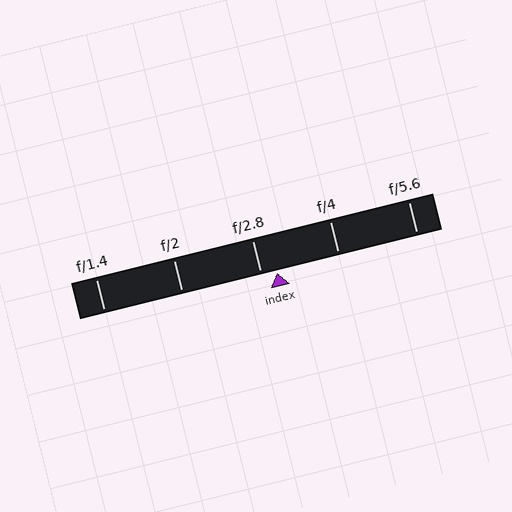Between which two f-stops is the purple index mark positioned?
The index mark is between f/2.8 and f/4.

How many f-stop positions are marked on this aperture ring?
There are 5 f-stop positions marked.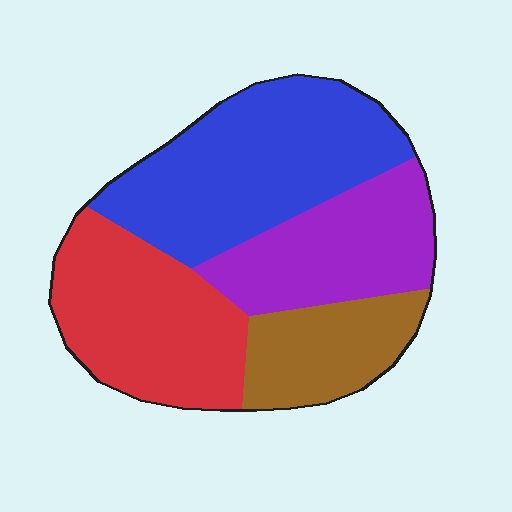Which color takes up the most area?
Blue, at roughly 35%.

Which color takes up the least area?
Brown, at roughly 15%.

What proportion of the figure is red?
Red takes up between a sixth and a third of the figure.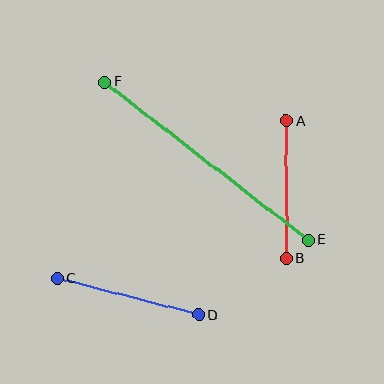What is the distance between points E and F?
The distance is approximately 258 pixels.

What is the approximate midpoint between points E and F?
The midpoint is at approximately (206, 161) pixels.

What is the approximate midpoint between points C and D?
The midpoint is at approximately (128, 297) pixels.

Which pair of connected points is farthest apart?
Points E and F are farthest apart.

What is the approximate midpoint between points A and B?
The midpoint is at approximately (286, 190) pixels.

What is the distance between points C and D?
The distance is approximately 146 pixels.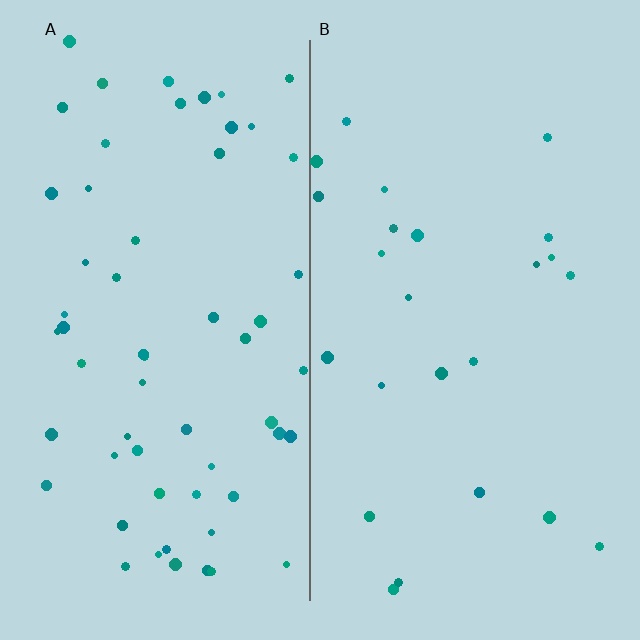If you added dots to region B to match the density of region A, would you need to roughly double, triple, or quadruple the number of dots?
Approximately double.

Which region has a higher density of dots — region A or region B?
A (the left).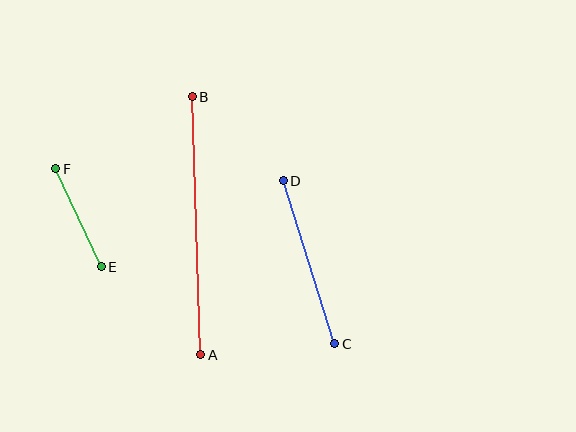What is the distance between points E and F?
The distance is approximately 108 pixels.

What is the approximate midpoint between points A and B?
The midpoint is at approximately (197, 226) pixels.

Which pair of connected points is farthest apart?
Points A and B are farthest apart.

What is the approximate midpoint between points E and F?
The midpoint is at approximately (79, 218) pixels.